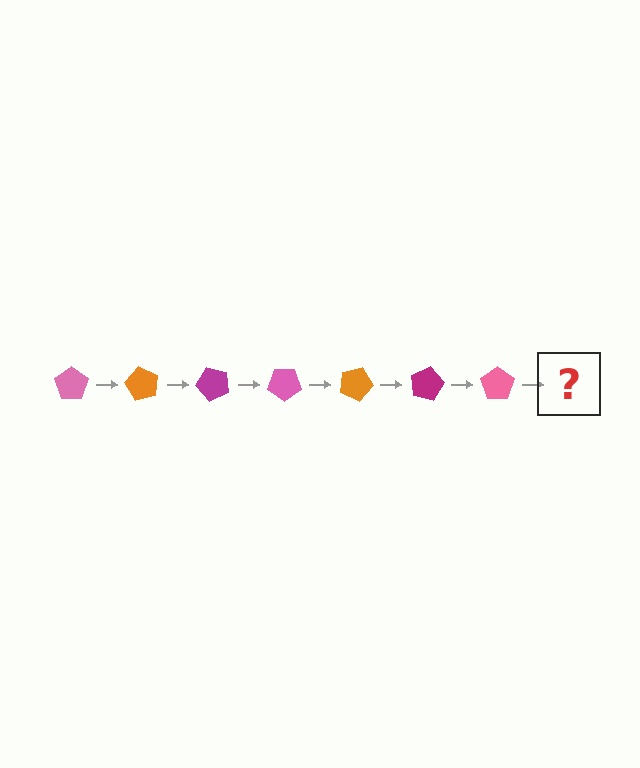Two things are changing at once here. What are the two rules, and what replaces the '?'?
The two rules are that it rotates 60 degrees each step and the color cycles through pink, orange, and magenta. The '?' should be an orange pentagon, rotated 420 degrees from the start.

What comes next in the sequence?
The next element should be an orange pentagon, rotated 420 degrees from the start.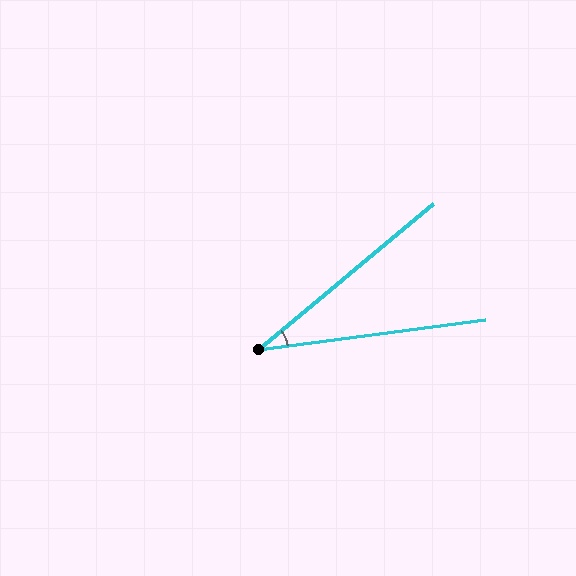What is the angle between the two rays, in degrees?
Approximately 32 degrees.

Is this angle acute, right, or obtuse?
It is acute.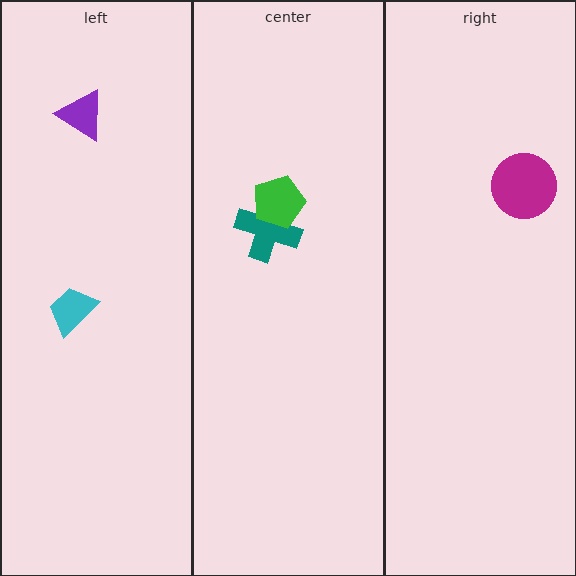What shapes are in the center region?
The teal cross, the green pentagon.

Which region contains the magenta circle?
The right region.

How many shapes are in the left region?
2.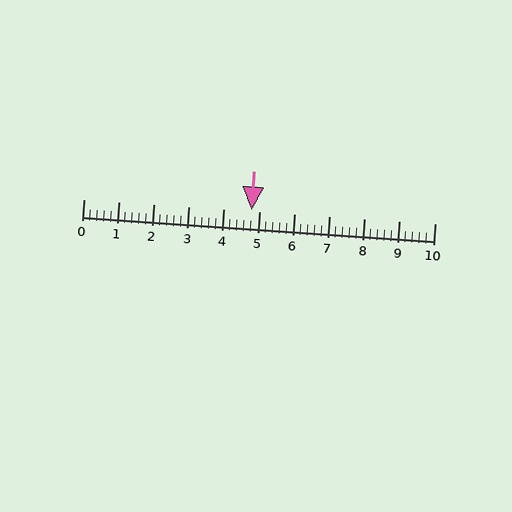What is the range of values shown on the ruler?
The ruler shows values from 0 to 10.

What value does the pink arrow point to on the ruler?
The pink arrow points to approximately 4.8.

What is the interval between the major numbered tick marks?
The major tick marks are spaced 1 units apart.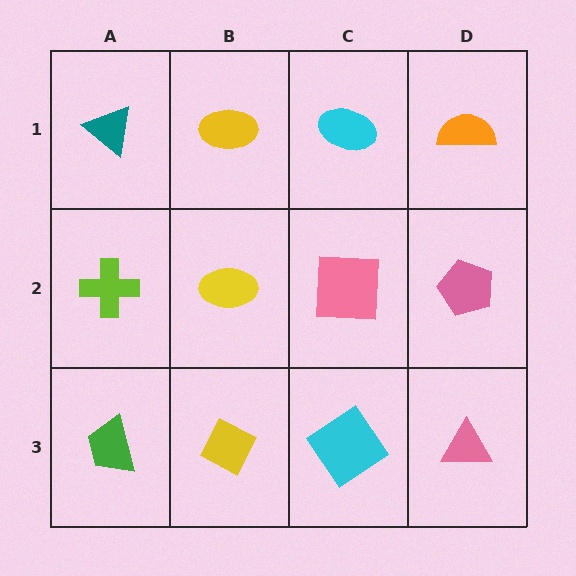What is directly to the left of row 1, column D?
A cyan ellipse.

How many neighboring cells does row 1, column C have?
3.